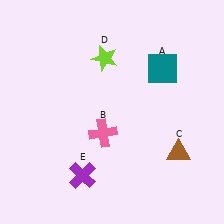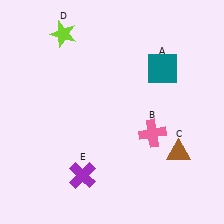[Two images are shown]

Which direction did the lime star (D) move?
The lime star (D) moved left.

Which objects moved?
The objects that moved are: the pink cross (B), the lime star (D).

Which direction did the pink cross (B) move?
The pink cross (B) moved right.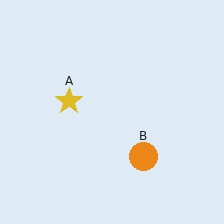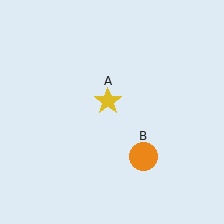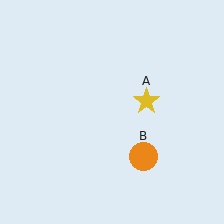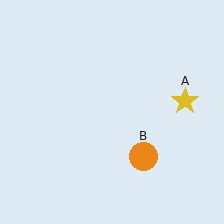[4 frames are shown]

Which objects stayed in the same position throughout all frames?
Orange circle (object B) remained stationary.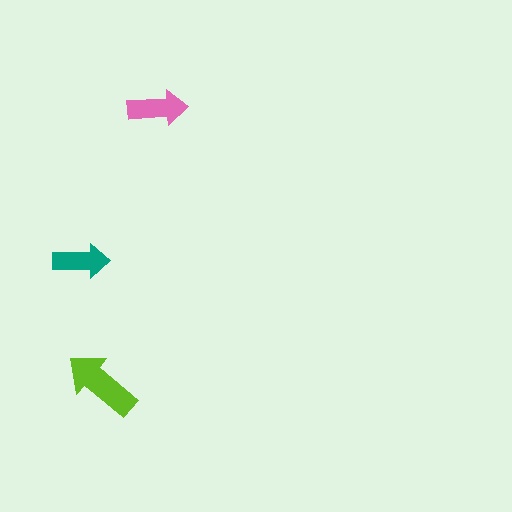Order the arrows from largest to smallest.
the lime one, the pink one, the teal one.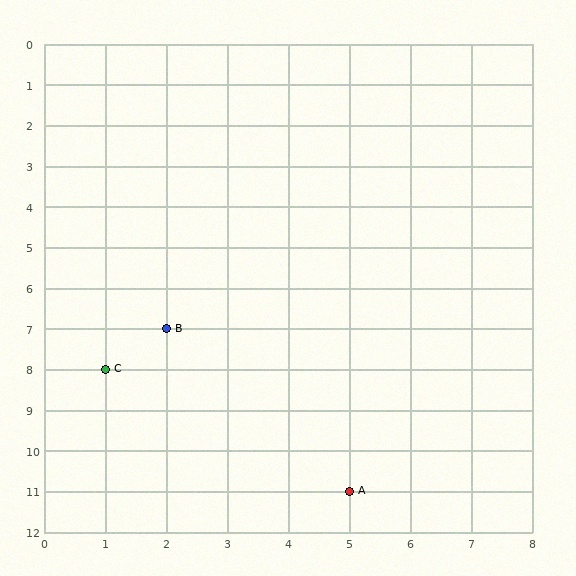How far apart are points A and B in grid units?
Points A and B are 3 columns and 4 rows apart (about 5.0 grid units diagonally).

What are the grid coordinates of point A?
Point A is at grid coordinates (5, 11).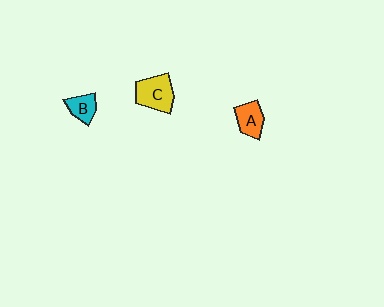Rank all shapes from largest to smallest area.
From largest to smallest: C (yellow), A (orange), B (cyan).